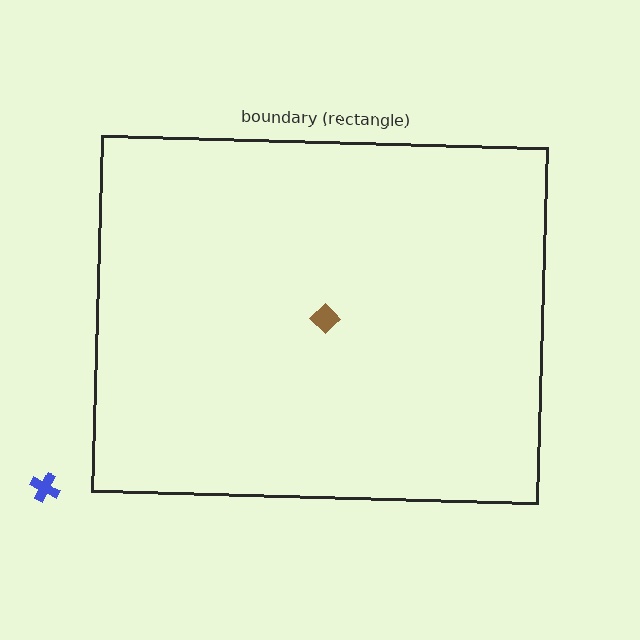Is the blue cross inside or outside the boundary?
Outside.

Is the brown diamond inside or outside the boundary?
Inside.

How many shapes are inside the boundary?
1 inside, 1 outside.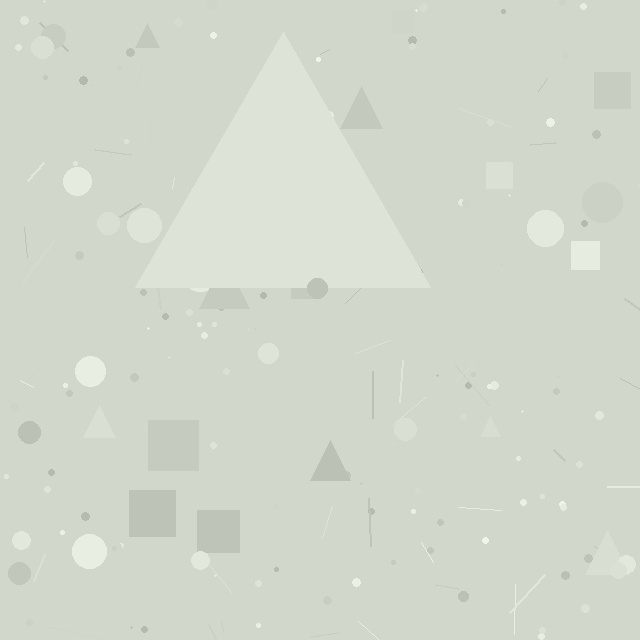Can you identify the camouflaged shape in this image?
The camouflaged shape is a triangle.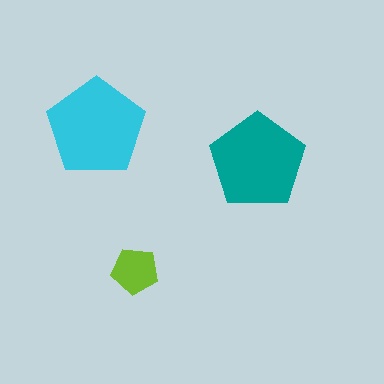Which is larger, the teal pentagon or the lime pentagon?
The teal one.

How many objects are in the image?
There are 3 objects in the image.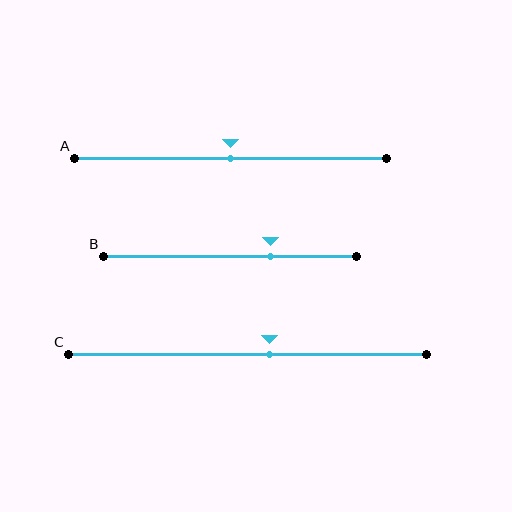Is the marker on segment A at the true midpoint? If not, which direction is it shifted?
Yes, the marker on segment A is at the true midpoint.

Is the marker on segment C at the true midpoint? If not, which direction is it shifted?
No, the marker on segment C is shifted to the right by about 6% of the segment length.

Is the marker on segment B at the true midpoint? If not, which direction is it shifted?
No, the marker on segment B is shifted to the right by about 16% of the segment length.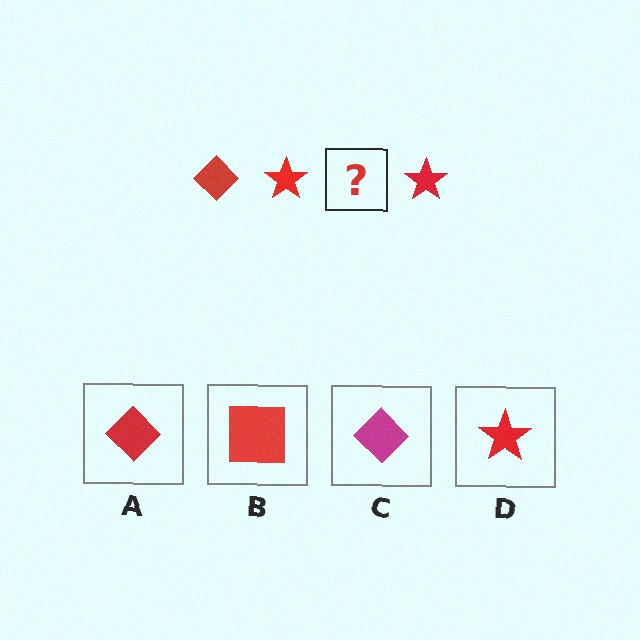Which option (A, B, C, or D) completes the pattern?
A.